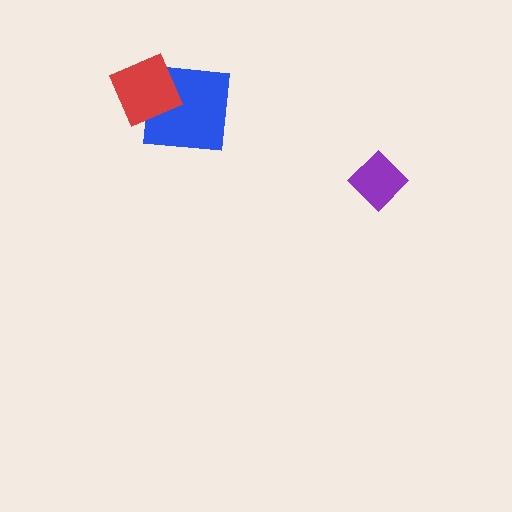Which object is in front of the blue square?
The red diamond is in front of the blue square.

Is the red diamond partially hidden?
No, no other shape covers it.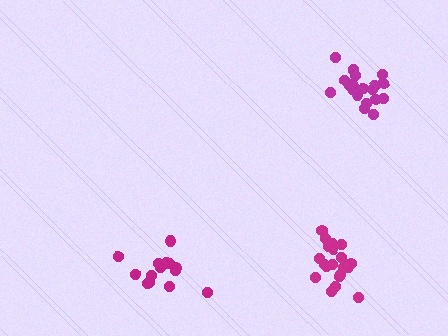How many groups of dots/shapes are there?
There are 3 groups.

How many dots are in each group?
Group 1: 20 dots, Group 2: 20 dots, Group 3: 15 dots (55 total).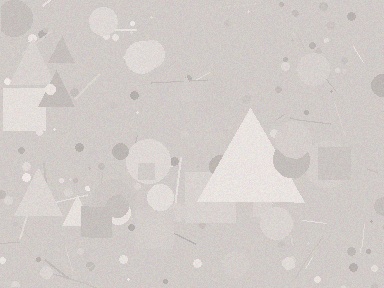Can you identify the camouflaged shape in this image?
The camouflaged shape is a triangle.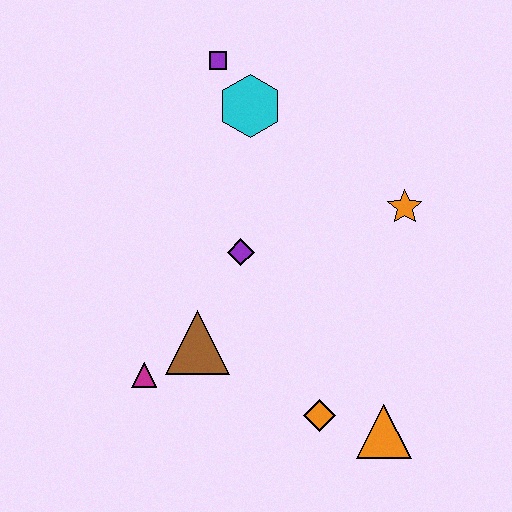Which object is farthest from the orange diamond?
The purple square is farthest from the orange diamond.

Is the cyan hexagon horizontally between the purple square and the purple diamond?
No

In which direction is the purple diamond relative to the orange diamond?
The purple diamond is above the orange diamond.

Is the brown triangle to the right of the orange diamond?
No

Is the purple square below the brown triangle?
No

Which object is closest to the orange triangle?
The orange diamond is closest to the orange triangle.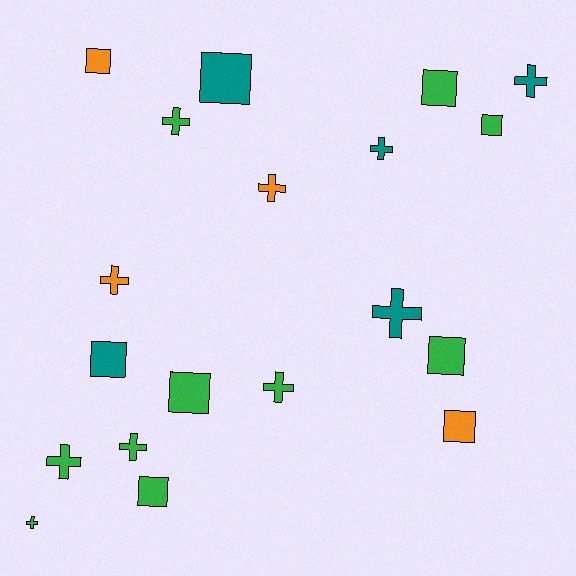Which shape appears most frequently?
Cross, with 10 objects.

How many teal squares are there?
There are 2 teal squares.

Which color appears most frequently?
Green, with 10 objects.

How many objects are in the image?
There are 19 objects.